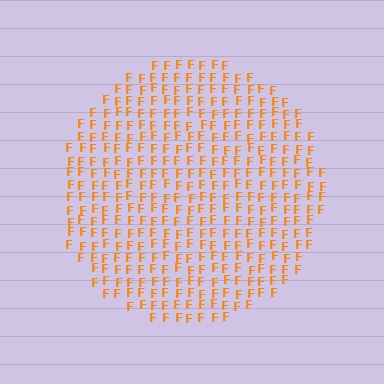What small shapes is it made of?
It is made of small letter F's.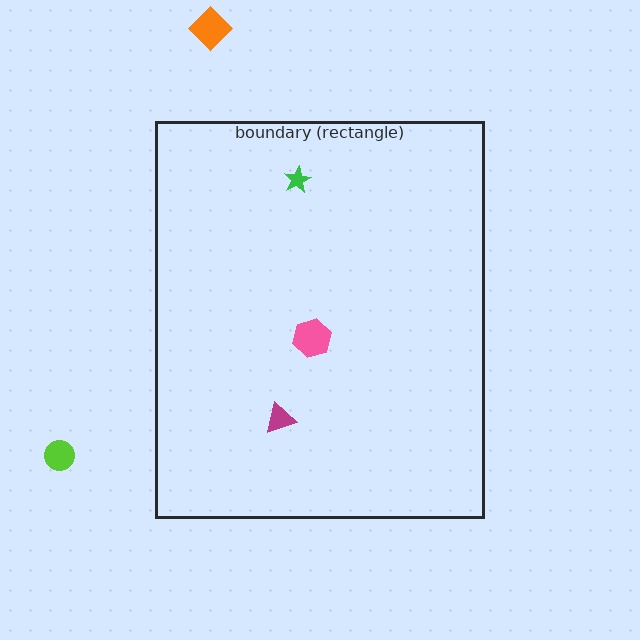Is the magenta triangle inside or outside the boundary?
Inside.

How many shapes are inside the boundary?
3 inside, 2 outside.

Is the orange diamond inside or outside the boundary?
Outside.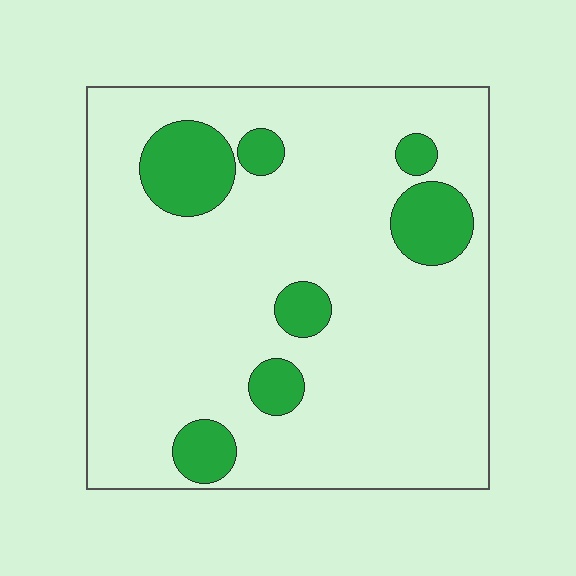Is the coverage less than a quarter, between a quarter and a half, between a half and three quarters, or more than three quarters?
Less than a quarter.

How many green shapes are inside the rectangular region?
7.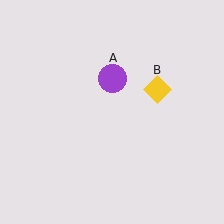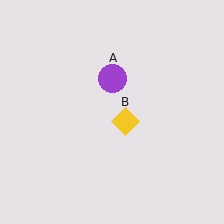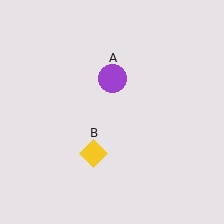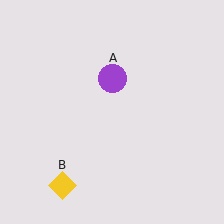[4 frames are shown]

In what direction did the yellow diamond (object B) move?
The yellow diamond (object B) moved down and to the left.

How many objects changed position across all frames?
1 object changed position: yellow diamond (object B).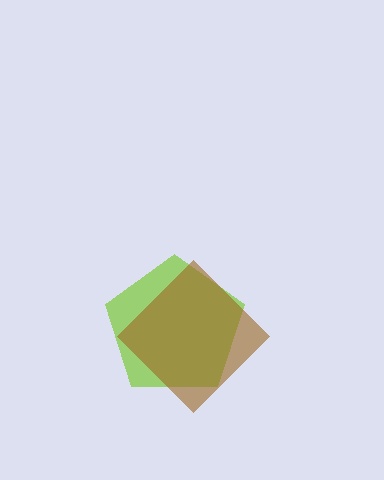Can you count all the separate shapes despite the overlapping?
Yes, there are 2 separate shapes.